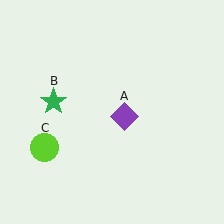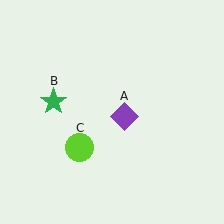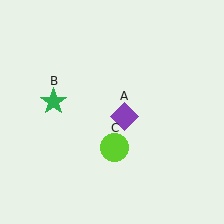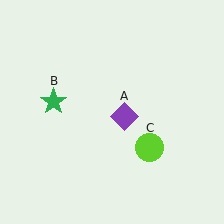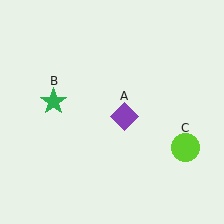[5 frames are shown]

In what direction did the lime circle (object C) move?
The lime circle (object C) moved right.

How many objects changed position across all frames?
1 object changed position: lime circle (object C).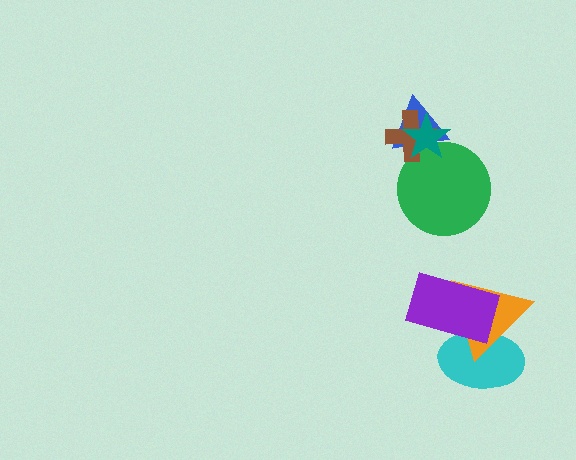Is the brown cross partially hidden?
Yes, it is partially covered by another shape.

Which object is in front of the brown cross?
The teal star is in front of the brown cross.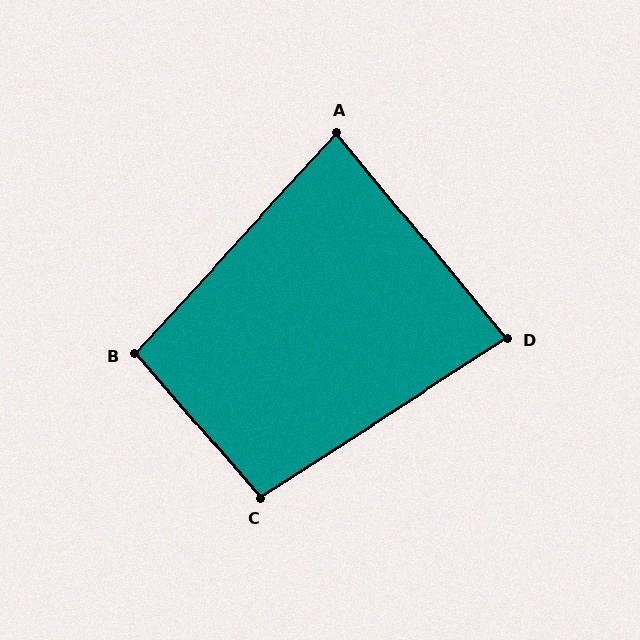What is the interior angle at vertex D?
Approximately 83 degrees (acute).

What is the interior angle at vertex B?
Approximately 97 degrees (obtuse).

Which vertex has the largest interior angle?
C, at approximately 98 degrees.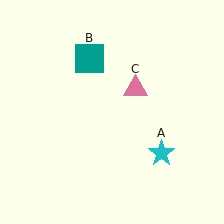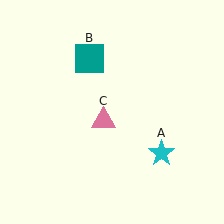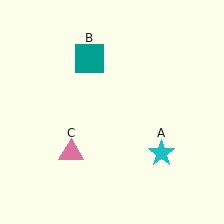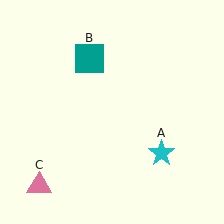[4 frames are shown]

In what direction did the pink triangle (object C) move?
The pink triangle (object C) moved down and to the left.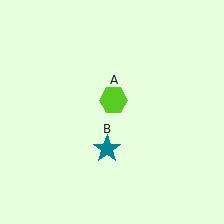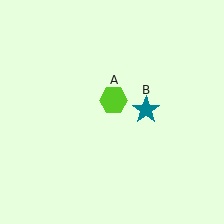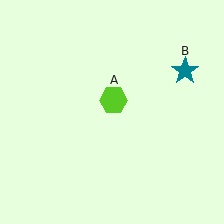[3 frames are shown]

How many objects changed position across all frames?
1 object changed position: teal star (object B).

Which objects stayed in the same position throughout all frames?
Lime hexagon (object A) remained stationary.